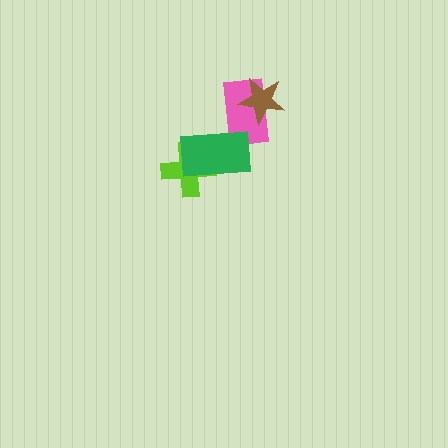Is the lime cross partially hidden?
Yes, it is partially covered by another shape.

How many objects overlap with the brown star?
1 object overlaps with the brown star.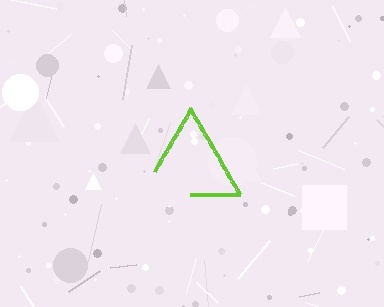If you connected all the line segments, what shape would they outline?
They would outline a triangle.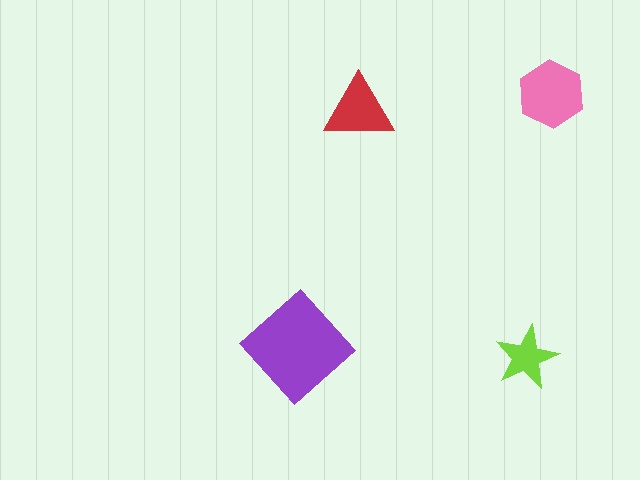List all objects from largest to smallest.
The purple diamond, the pink hexagon, the red triangle, the lime star.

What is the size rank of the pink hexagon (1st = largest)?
2nd.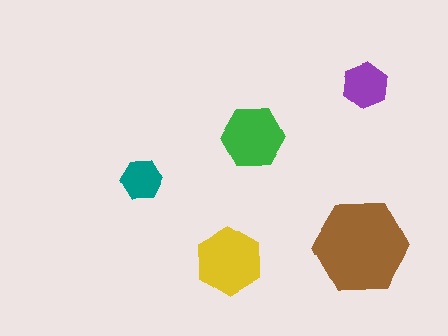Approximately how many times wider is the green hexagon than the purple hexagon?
About 1.5 times wider.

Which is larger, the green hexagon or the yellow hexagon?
The yellow one.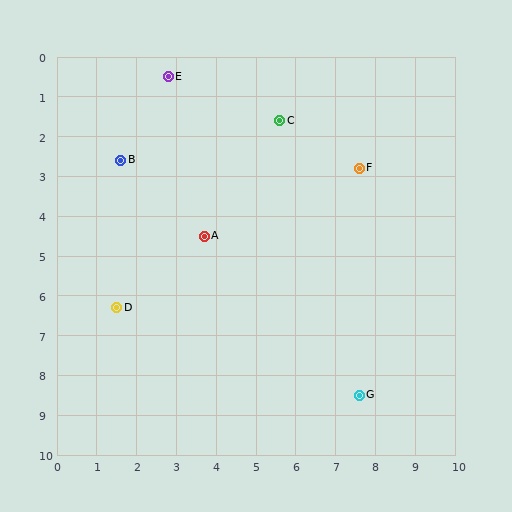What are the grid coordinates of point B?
Point B is at approximately (1.6, 2.6).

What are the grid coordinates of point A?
Point A is at approximately (3.7, 4.5).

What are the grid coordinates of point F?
Point F is at approximately (7.6, 2.8).